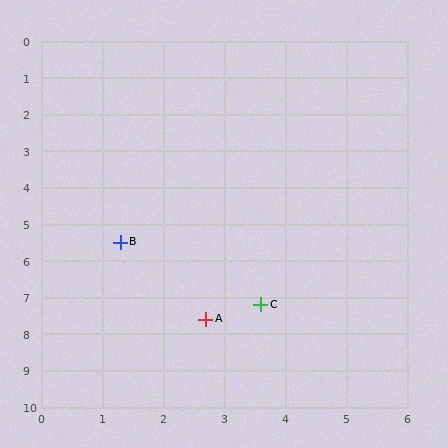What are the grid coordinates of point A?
Point A is at approximately (2.7, 7.6).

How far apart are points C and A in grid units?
Points C and A are about 1.0 grid units apart.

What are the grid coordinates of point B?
Point B is at approximately (1.3, 5.5).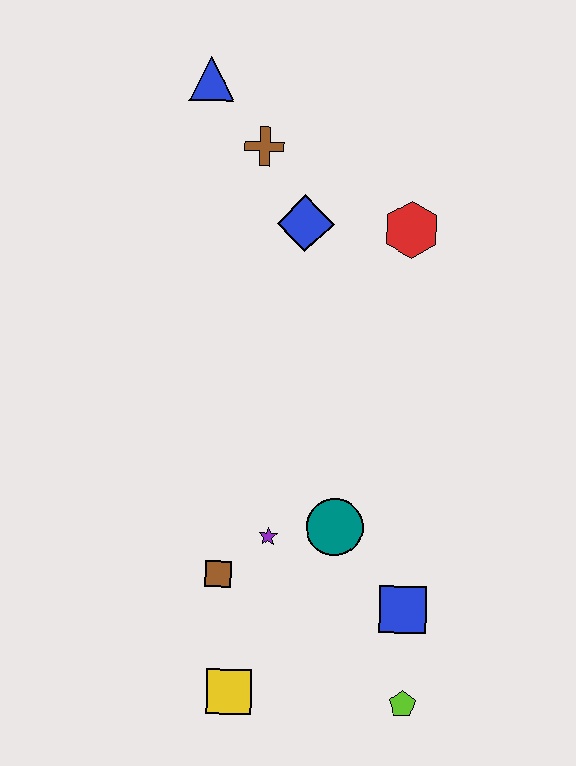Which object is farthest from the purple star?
The blue triangle is farthest from the purple star.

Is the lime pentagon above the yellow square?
No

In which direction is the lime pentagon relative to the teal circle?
The lime pentagon is below the teal circle.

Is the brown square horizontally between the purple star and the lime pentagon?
No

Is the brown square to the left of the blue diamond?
Yes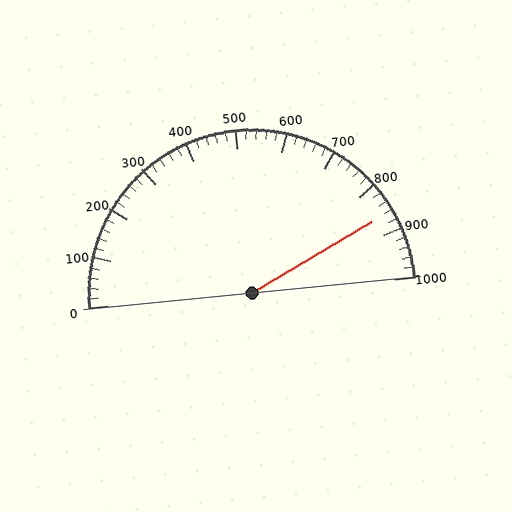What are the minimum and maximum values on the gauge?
The gauge ranges from 0 to 1000.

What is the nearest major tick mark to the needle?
The nearest major tick mark is 900.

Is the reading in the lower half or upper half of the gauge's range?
The reading is in the upper half of the range (0 to 1000).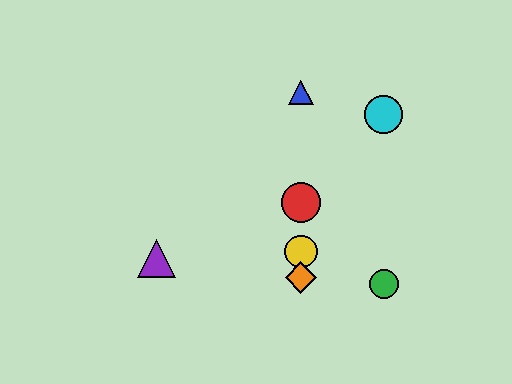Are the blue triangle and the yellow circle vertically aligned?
Yes, both are at x≈301.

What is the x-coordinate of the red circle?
The red circle is at x≈301.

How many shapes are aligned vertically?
4 shapes (the red circle, the blue triangle, the yellow circle, the orange diamond) are aligned vertically.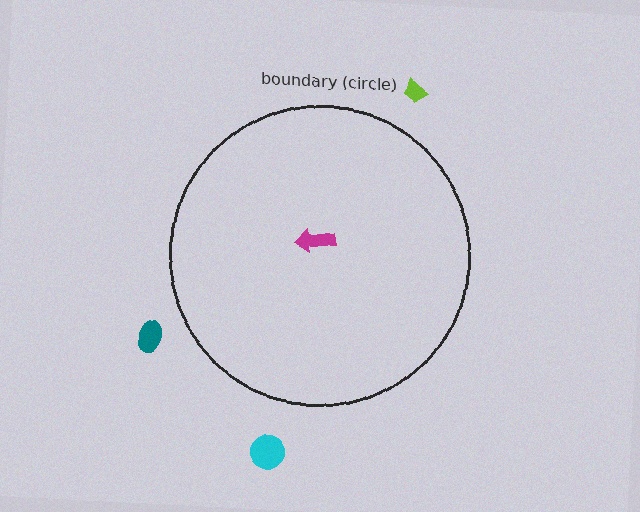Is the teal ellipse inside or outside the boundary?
Outside.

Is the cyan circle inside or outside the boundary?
Outside.